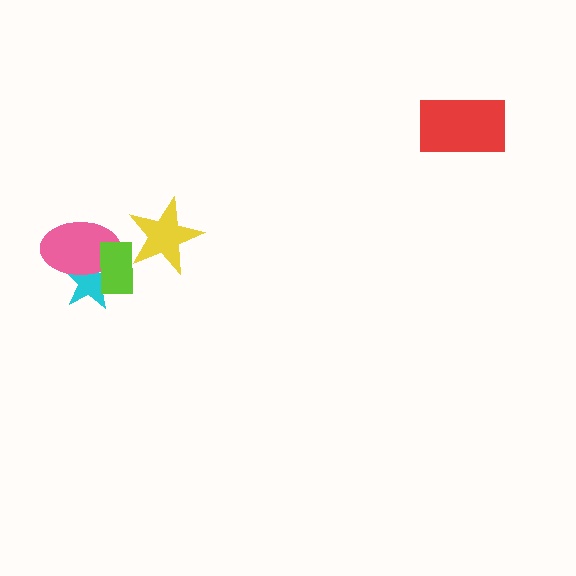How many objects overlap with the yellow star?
1 object overlaps with the yellow star.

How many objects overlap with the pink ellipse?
2 objects overlap with the pink ellipse.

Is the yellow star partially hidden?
Yes, it is partially covered by another shape.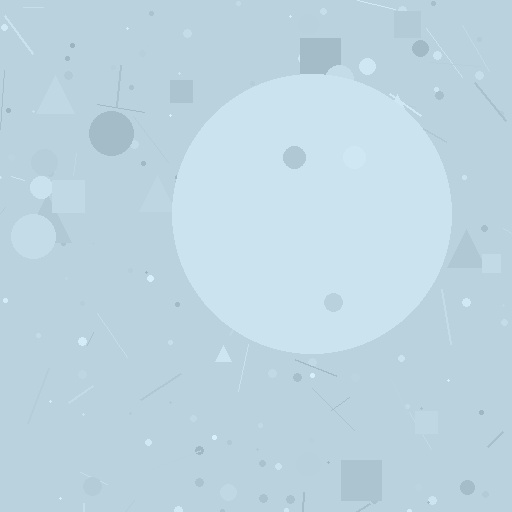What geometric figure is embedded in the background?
A circle is embedded in the background.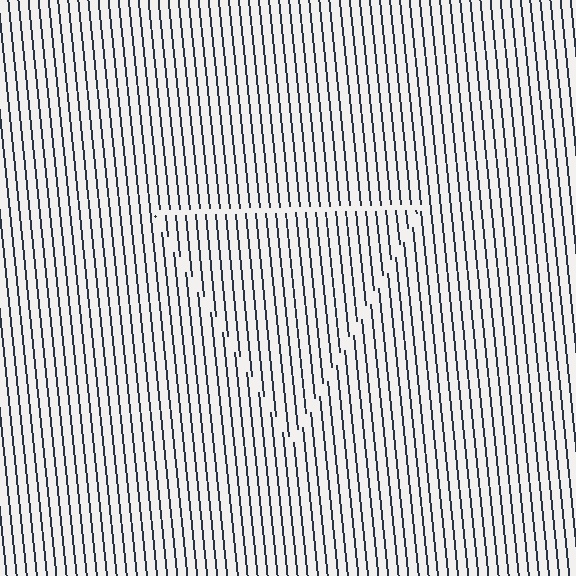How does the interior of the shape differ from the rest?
The interior of the shape contains the same grating, shifted by half a period — the contour is defined by the phase discontinuity where line-ends from the inner and outer gratings abut.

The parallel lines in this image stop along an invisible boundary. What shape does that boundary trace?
An illusory triangle. The interior of the shape contains the same grating, shifted by half a period — the contour is defined by the phase discontinuity where line-ends from the inner and outer gratings abut.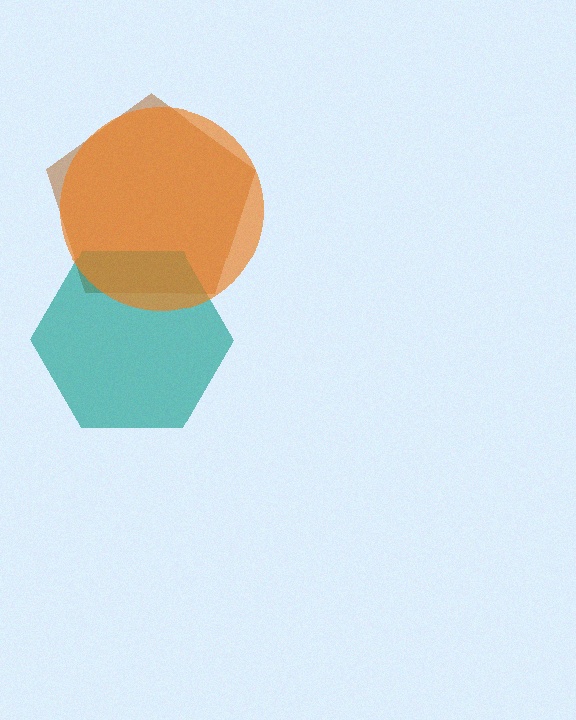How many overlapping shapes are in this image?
There are 3 overlapping shapes in the image.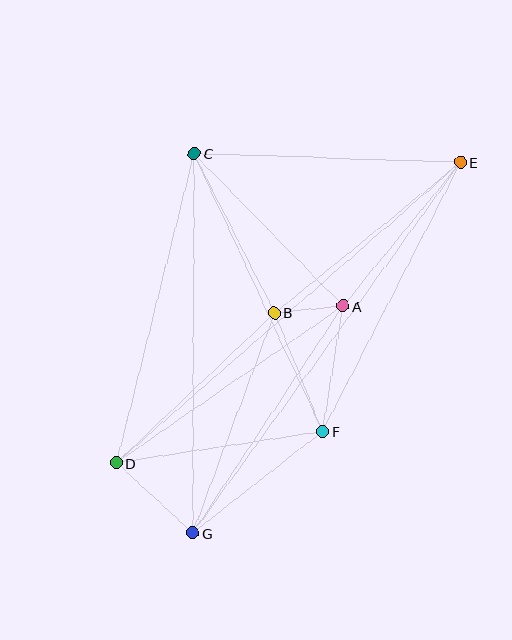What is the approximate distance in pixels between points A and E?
The distance between A and E is approximately 186 pixels.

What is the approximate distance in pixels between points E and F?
The distance between E and F is approximately 302 pixels.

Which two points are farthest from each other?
Points E and G are farthest from each other.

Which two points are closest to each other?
Points A and B are closest to each other.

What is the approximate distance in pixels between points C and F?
The distance between C and F is approximately 306 pixels.